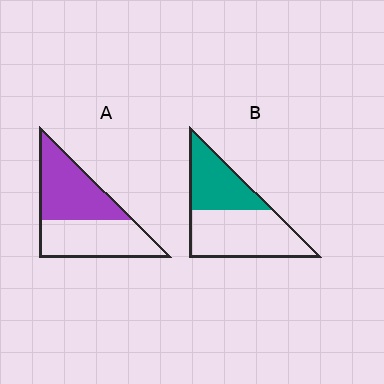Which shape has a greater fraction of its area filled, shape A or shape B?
Shape A.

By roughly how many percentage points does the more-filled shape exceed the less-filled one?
By roughly 10 percentage points (A over B).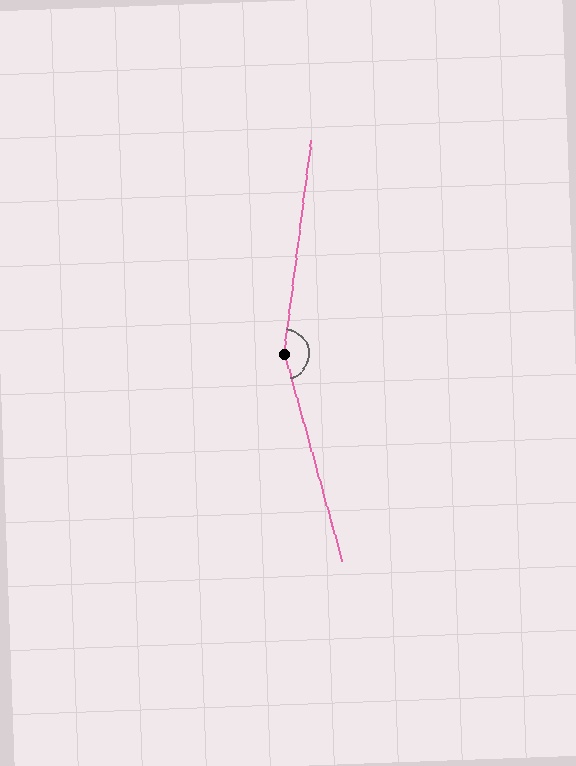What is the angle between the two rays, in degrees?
Approximately 157 degrees.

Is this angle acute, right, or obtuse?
It is obtuse.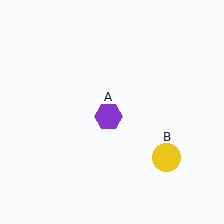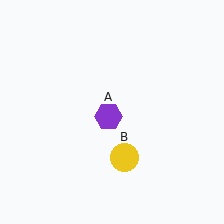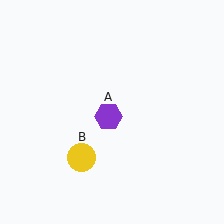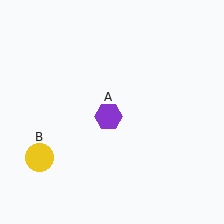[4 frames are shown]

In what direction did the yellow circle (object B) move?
The yellow circle (object B) moved left.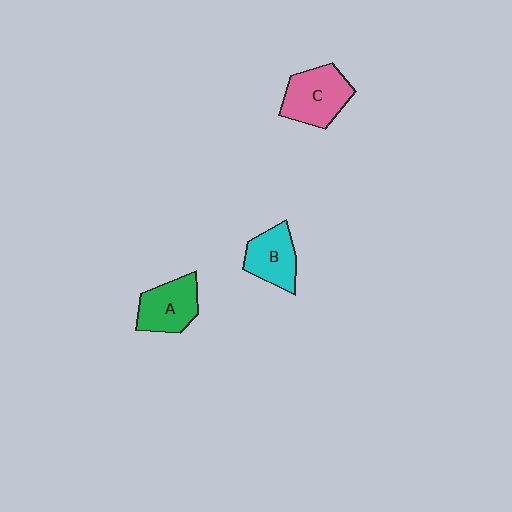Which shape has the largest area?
Shape C (pink).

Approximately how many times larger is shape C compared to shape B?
Approximately 1.3 times.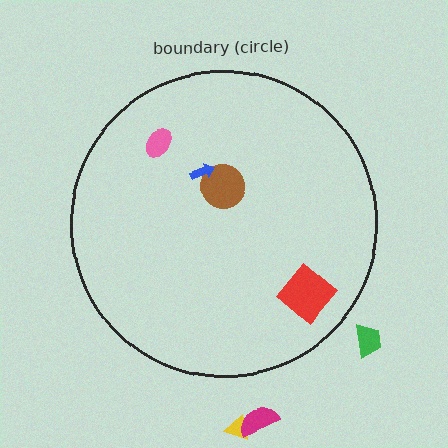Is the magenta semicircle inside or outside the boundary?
Outside.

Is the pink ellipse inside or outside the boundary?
Inside.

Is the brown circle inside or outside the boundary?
Inside.